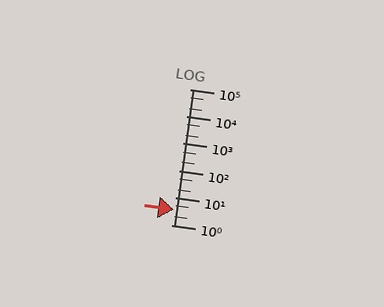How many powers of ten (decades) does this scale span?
The scale spans 5 decades, from 1 to 100000.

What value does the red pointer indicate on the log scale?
The pointer indicates approximately 3.8.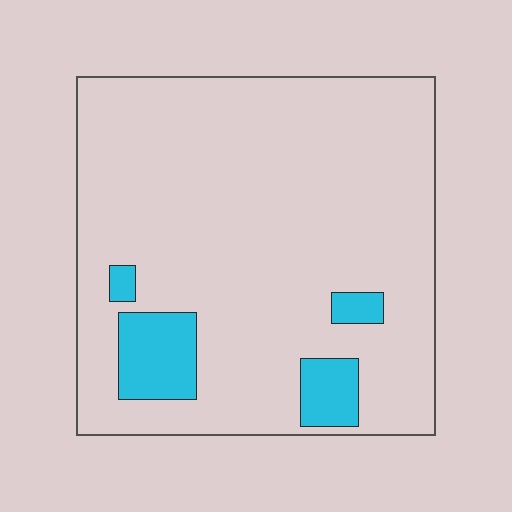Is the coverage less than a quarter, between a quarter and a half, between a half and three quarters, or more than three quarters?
Less than a quarter.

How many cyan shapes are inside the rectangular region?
4.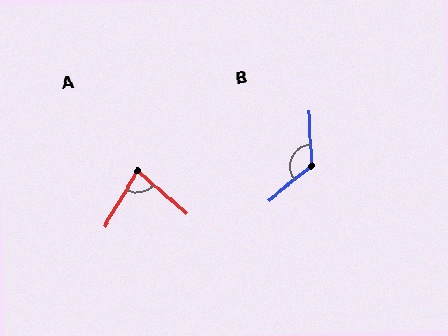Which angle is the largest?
B, at approximately 127 degrees.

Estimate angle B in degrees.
Approximately 127 degrees.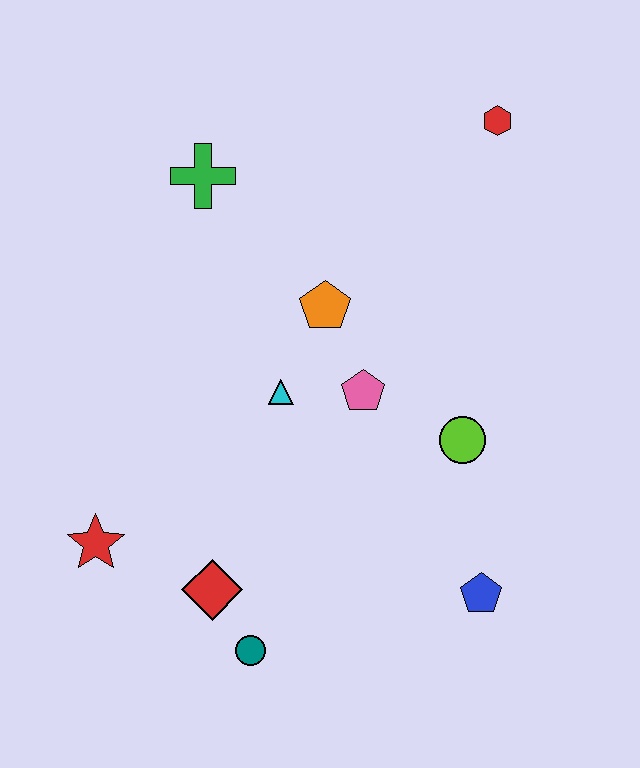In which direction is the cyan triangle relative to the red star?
The cyan triangle is to the right of the red star.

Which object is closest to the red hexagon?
The orange pentagon is closest to the red hexagon.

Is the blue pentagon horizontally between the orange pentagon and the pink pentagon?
No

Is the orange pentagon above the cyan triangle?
Yes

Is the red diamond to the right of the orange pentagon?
No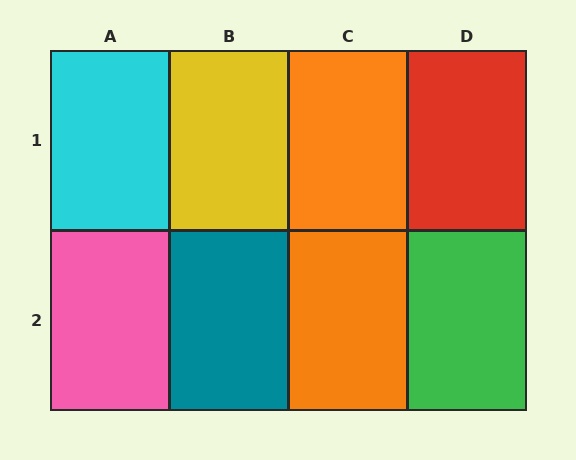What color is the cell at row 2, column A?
Pink.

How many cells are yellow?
1 cell is yellow.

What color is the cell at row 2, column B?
Teal.